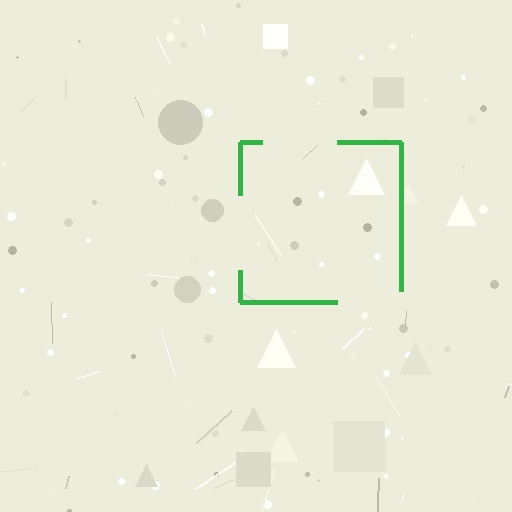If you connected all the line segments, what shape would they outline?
They would outline a square.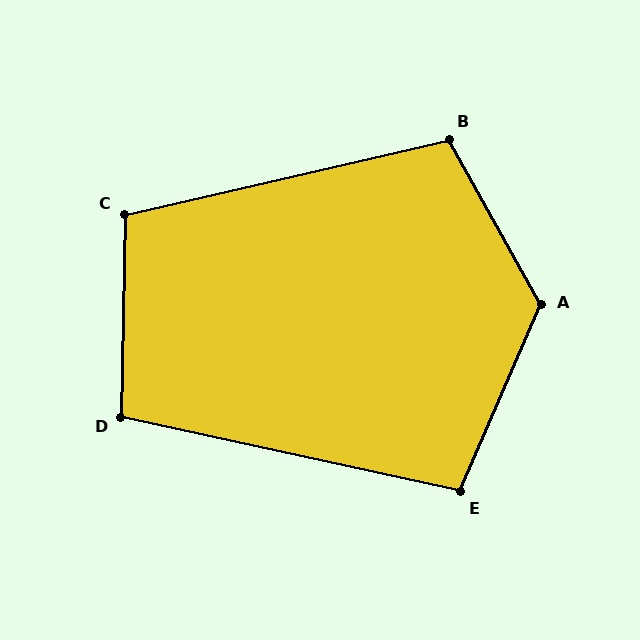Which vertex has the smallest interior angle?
E, at approximately 101 degrees.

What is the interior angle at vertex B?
Approximately 106 degrees (obtuse).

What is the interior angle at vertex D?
Approximately 101 degrees (obtuse).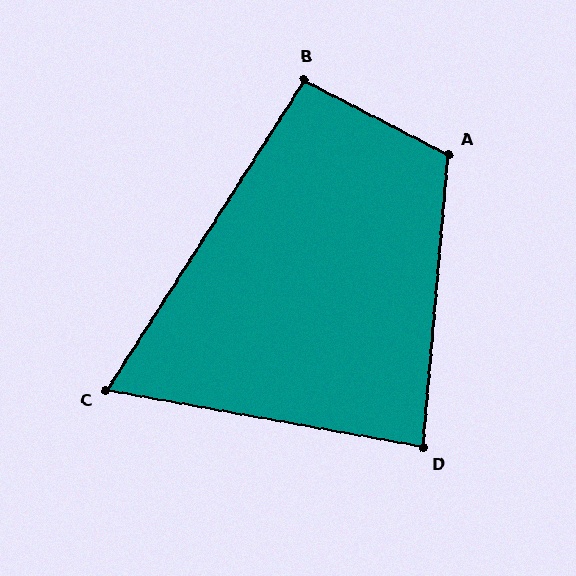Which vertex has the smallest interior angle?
C, at approximately 68 degrees.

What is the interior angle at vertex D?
Approximately 85 degrees (acute).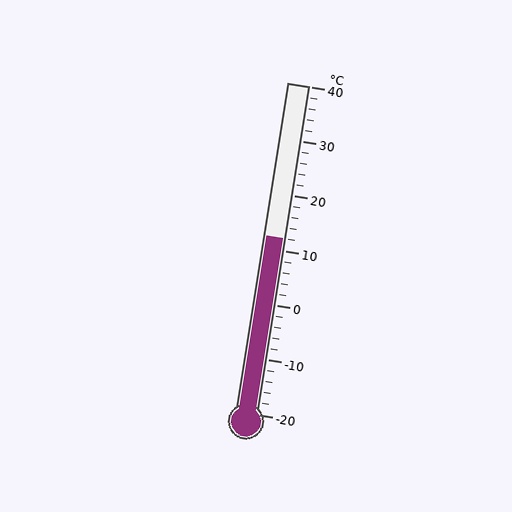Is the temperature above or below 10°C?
The temperature is above 10°C.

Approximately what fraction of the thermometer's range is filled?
The thermometer is filled to approximately 55% of its range.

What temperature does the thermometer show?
The thermometer shows approximately 12°C.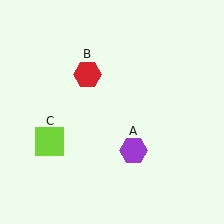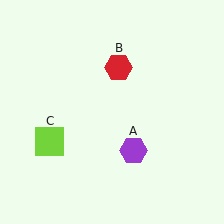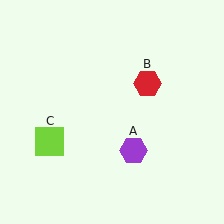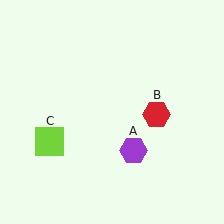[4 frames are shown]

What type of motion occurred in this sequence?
The red hexagon (object B) rotated clockwise around the center of the scene.